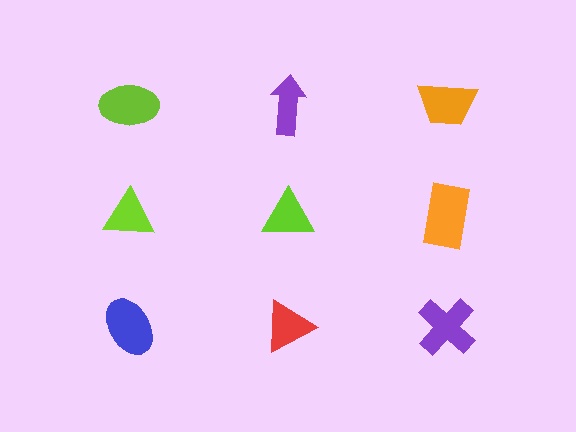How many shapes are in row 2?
3 shapes.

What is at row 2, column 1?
A lime triangle.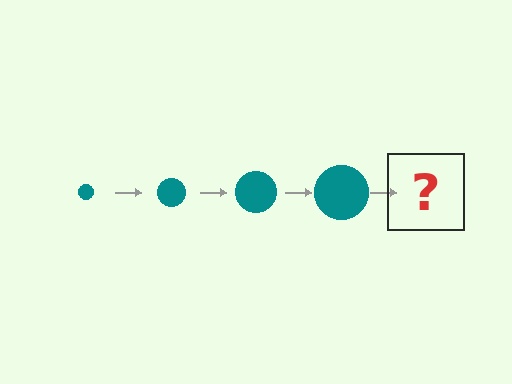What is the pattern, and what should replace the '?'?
The pattern is that the circle gets progressively larger each step. The '?' should be a teal circle, larger than the previous one.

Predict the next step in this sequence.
The next step is a teal circle, larger than the previous one.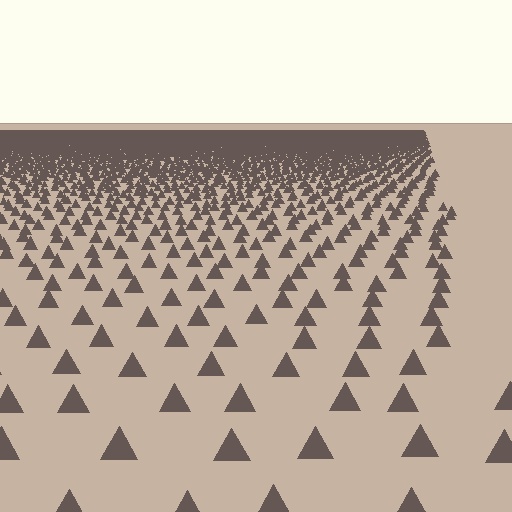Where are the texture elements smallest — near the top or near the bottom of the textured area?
Near the top.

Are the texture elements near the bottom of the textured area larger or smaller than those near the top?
Larger. Near the bottom, elements are closer to the viewer and appear at a bigger on-screen size.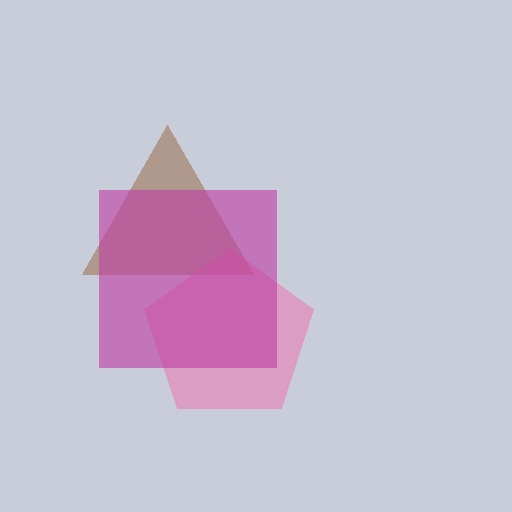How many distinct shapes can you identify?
There are 3 distinct shapes: a brown triangle, a pink pentagon, a magenta square.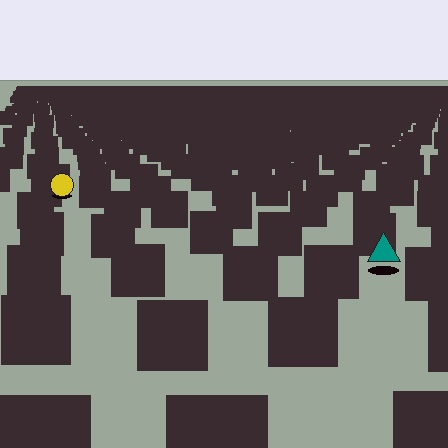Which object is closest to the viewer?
The teal triangle is closest. The texture marks near it are larger and more spread out.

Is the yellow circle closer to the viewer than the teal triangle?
No. The teal triangle is closer — you can tell from the texture gradient: the ground texture is coarser near it.